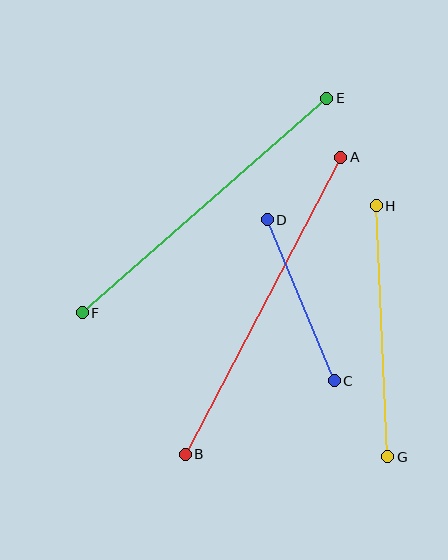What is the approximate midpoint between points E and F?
The midpoint is at approximately (205, 206) pixels.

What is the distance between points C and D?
The distance is approximately 174 pixels.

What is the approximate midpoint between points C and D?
The midpoint is at approximately (301, 300) pixels.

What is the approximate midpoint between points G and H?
The midpoint is at approximately (382, 331) pixels.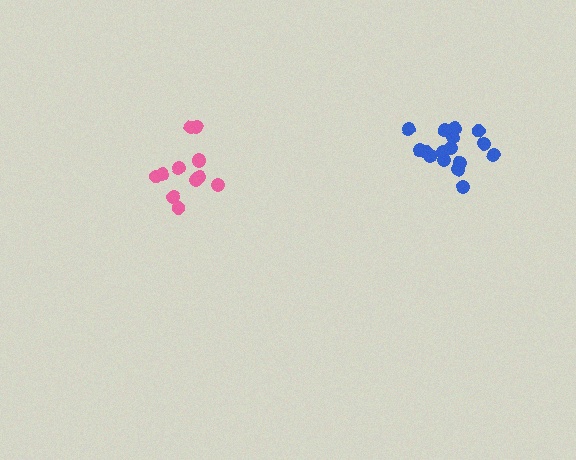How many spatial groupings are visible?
There are 2 spatial groupings.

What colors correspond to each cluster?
The clusters are colored: pink, blue.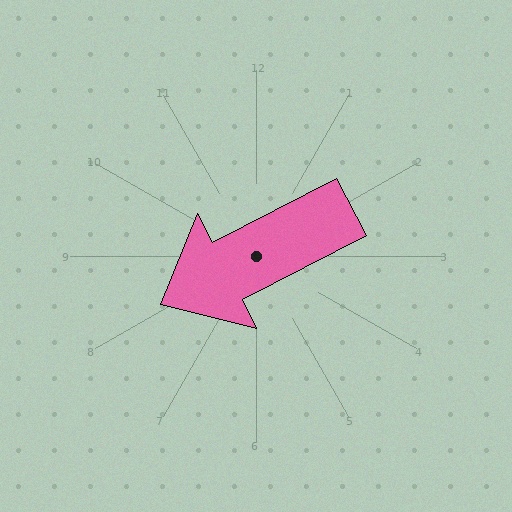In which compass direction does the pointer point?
Southwest.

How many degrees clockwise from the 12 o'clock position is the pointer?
Approximately 243 degrees.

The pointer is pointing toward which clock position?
Roughly 8 o'clock.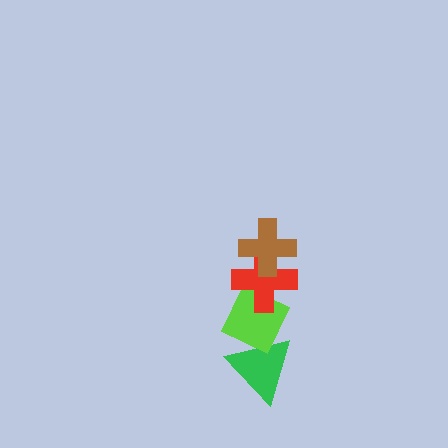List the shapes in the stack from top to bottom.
From top to bottom: the brown cross, the red cross, the lime diamond, the green triangle.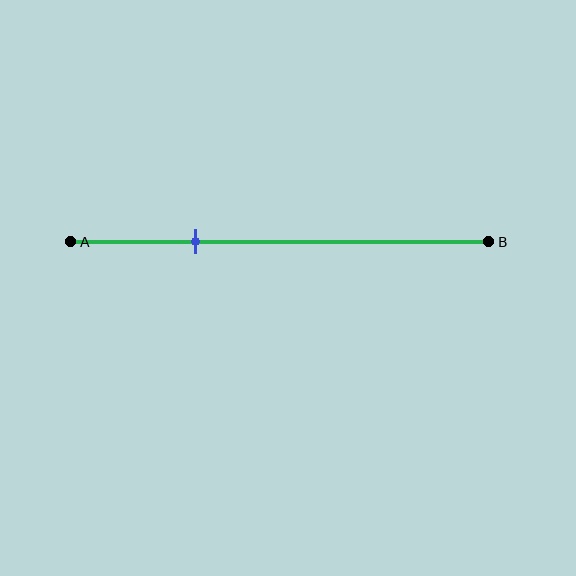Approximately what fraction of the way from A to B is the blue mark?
The blue mark is approximately 30% of the way from A to B.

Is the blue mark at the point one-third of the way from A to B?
No, the mark is at about 30% from A, not at the 33% one-third point.